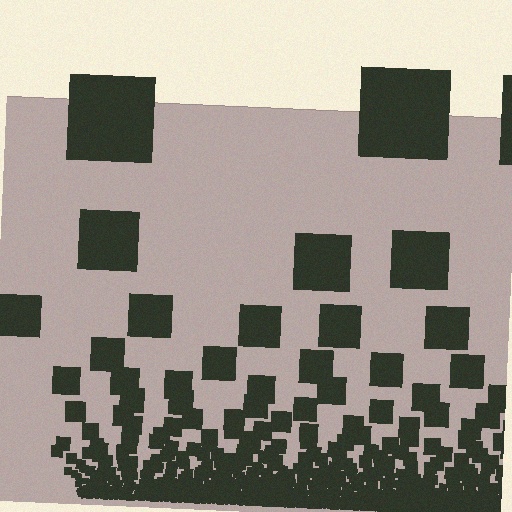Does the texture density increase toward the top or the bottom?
Density increases toward the bottom.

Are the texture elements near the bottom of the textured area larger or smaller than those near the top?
Smaller. The gradient is inverted — elements near the bottom are smaller and denser.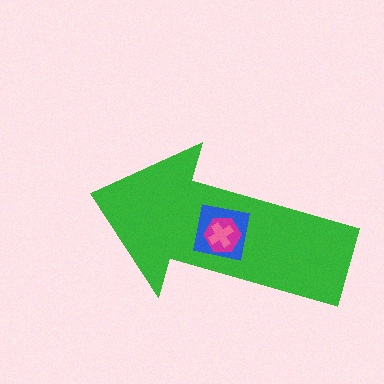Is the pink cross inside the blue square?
Yes.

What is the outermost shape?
The green arrow.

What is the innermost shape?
The pink cross.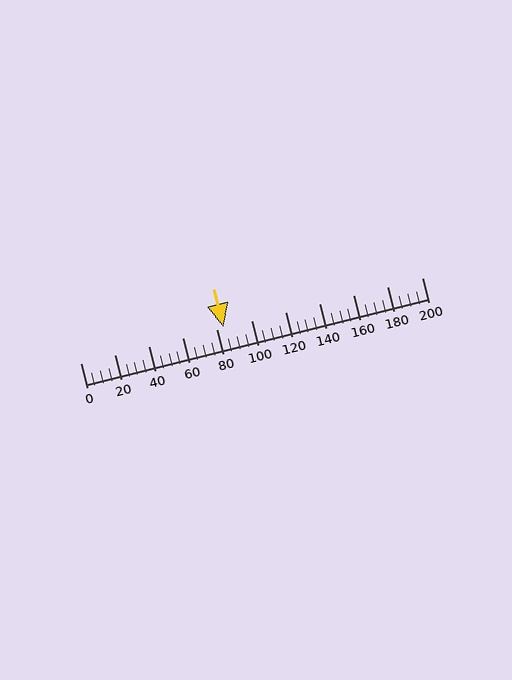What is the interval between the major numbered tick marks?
The major tick marks are spaced 20 units apart.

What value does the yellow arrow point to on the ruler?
The yellow arrow points to approximately 84.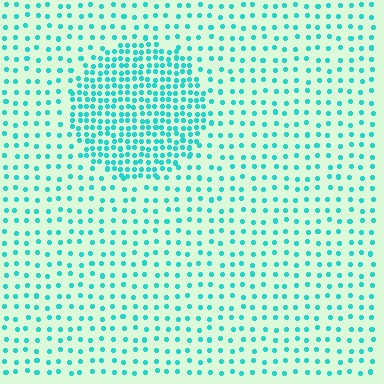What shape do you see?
I see a circle.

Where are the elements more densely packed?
The elements are more densely packed inside the circle boundary.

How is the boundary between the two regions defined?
The boundary is defined by a change in element density (approximately 2.4x ratio). All elements are the same color, size, and shape.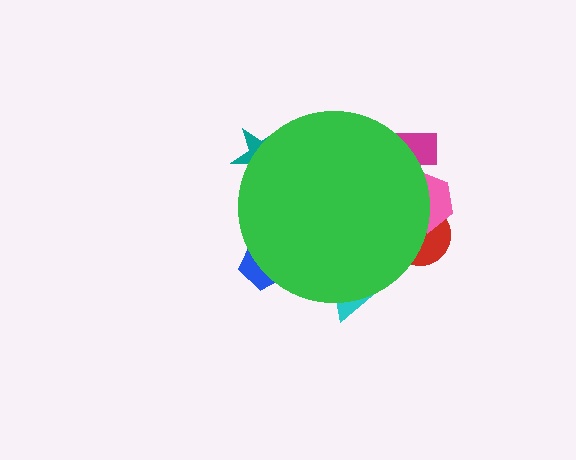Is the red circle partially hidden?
Yes, the red circle is partially hidden behind the green circle.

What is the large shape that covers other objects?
A green circle.